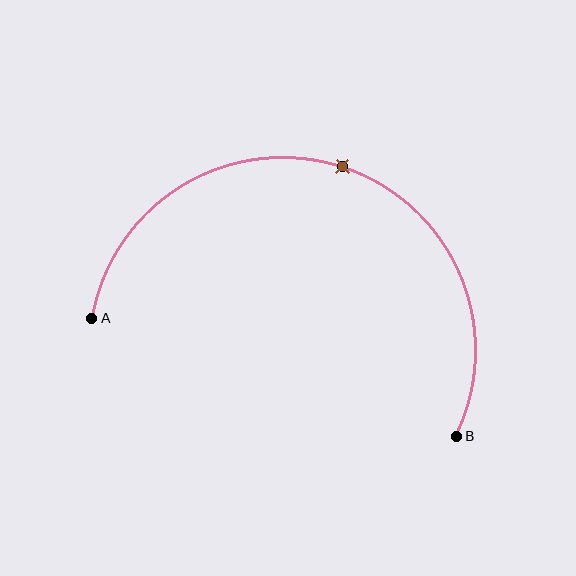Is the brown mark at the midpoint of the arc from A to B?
Yes. The brown mark lies on the arc at equal arc-length from both A and B — it is the arc midpoint.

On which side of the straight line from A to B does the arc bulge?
The arc bulges above the straight line connecting A and B.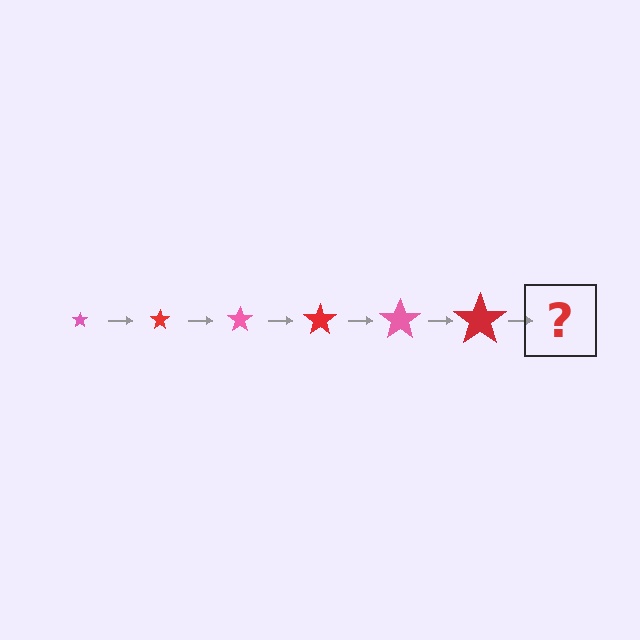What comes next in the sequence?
The next element should be a pink star, larger than the previous one.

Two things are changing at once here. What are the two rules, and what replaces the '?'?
The two rules are that the star grows larger each step and the color cycles through pink and red. The '?' should be a pink star, larger than the previous one.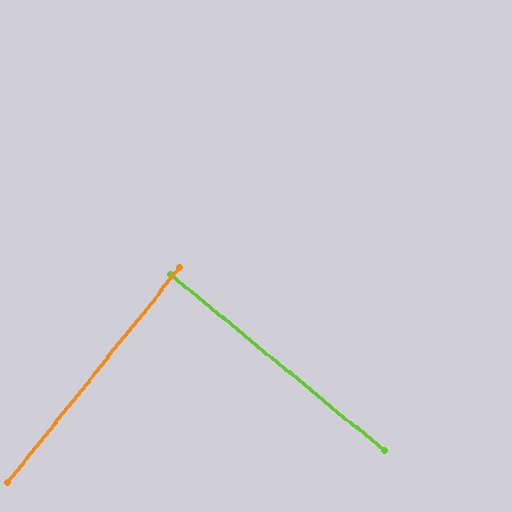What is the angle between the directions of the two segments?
Approximately 89 degrees.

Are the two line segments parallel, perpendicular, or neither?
Perpendicular — they meet at approximately 89°.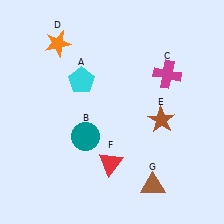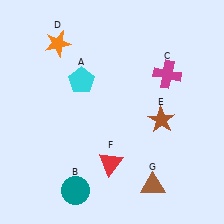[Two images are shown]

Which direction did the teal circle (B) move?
The teal circle (B) moved down.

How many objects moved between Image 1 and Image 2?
1 object moved between the two images.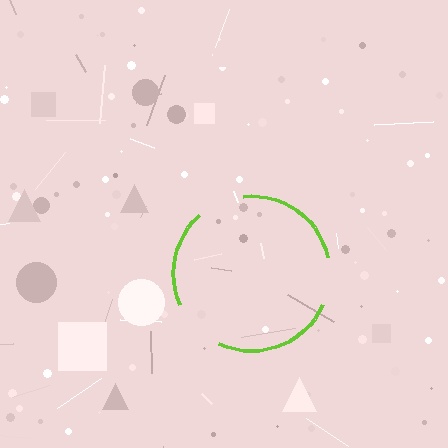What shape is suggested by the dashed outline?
The dashed outline suggests a circle.